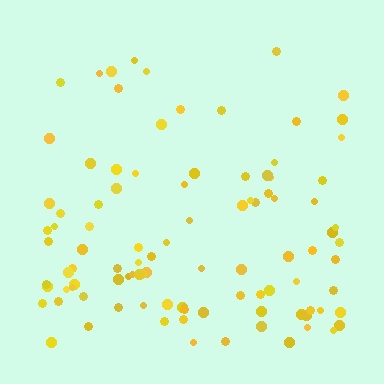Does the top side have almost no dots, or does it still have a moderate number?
Still a moderate number, just noticeably fewer than the bottom.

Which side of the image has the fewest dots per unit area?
The top.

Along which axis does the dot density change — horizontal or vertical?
Vertical.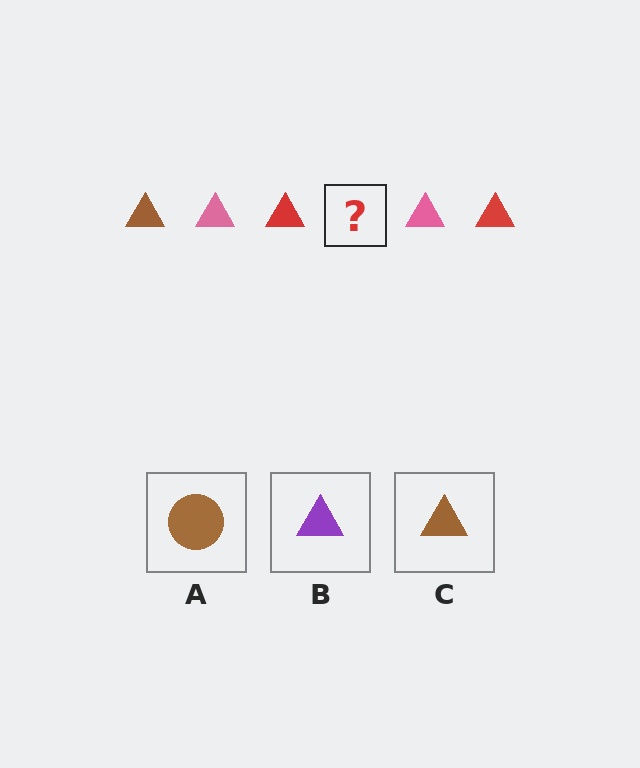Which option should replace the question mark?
Option C.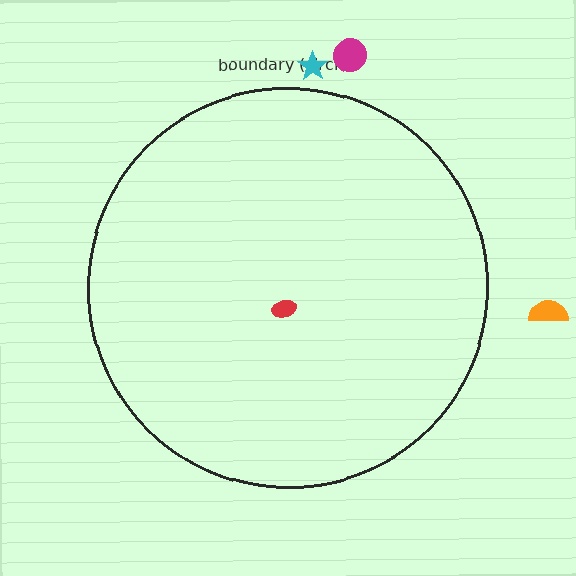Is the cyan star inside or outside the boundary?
Outside.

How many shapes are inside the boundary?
1 inside, 3 outside.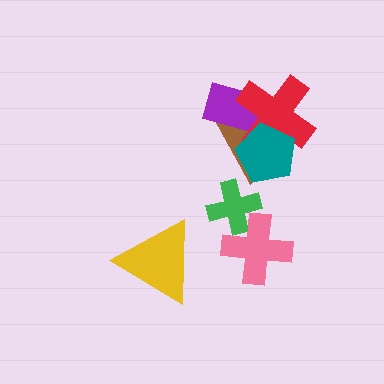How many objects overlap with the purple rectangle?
3 objects overlap with the purple rectangle.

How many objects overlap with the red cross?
3 objects overlap with the red cross.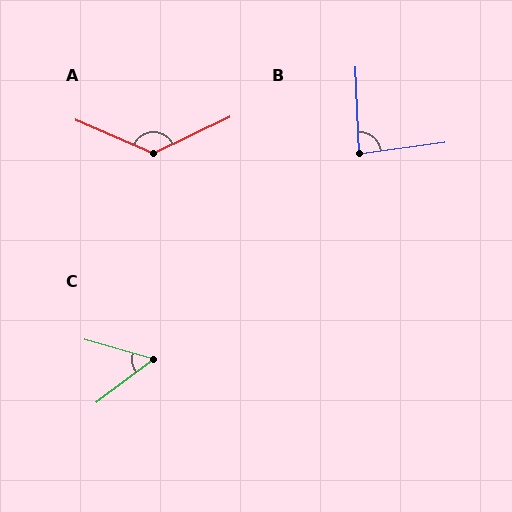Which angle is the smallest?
C, at approximately 53 degrees.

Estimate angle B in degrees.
Approximately 84 degrees.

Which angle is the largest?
A, at approximately 131 degrees.